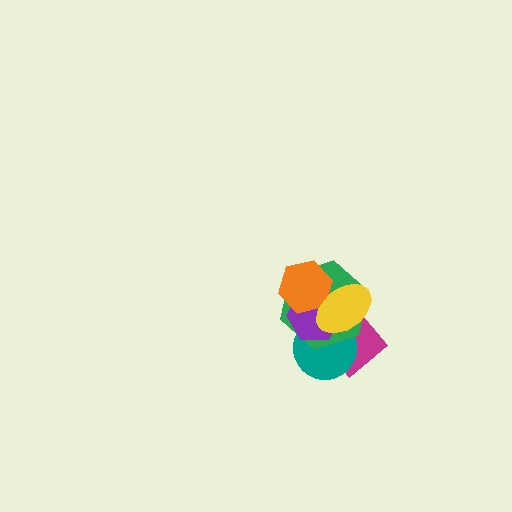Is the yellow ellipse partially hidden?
No, no other shape covers it.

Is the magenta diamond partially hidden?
Yes, it is partially covered by another shape.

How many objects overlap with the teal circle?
4 objects overlap with the teal circle.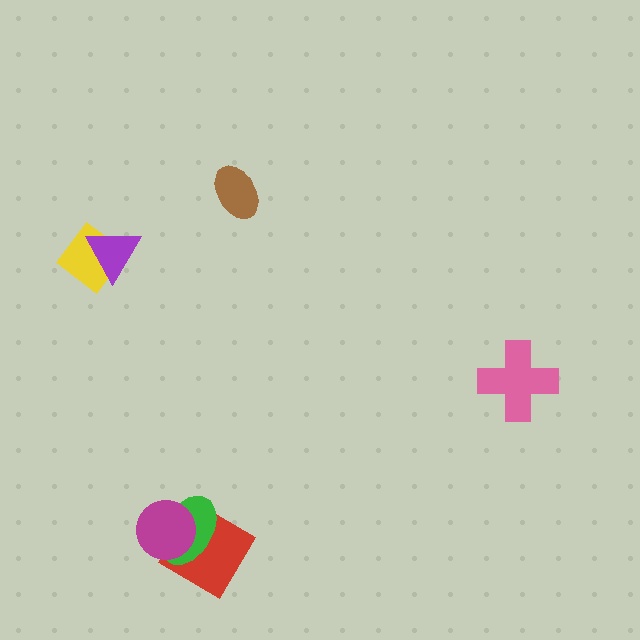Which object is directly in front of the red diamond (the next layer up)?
The green ellipse is directly in front of the red diamond.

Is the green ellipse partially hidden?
Yes, it is partially covered by another shape.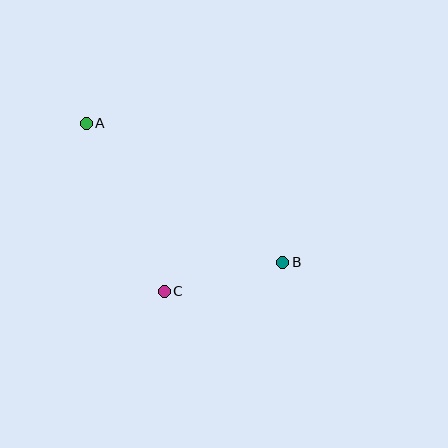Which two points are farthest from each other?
Points A and B are farthest from each other.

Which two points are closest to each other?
Points B and C are closest to each other.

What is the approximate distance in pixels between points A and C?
The distance between A and C is approximately 185 pixels.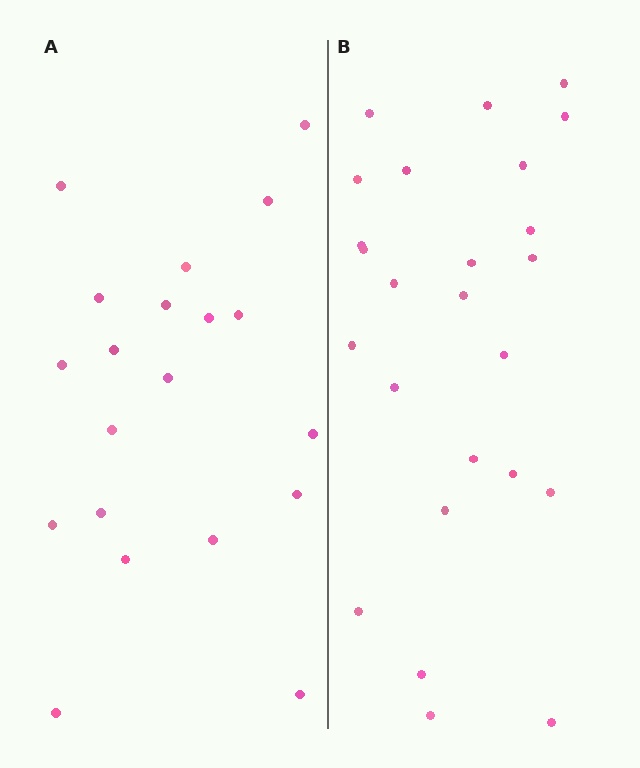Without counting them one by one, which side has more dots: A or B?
Region B (the right region) has more dots.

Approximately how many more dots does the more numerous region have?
Region B has about 5 more dots than region A.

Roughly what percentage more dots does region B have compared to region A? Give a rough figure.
About 25% more.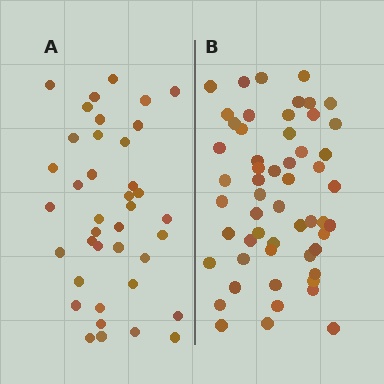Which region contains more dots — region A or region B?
Region B (the right region) has more dots.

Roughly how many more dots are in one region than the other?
Region B has approximately 15 more dots than region A.